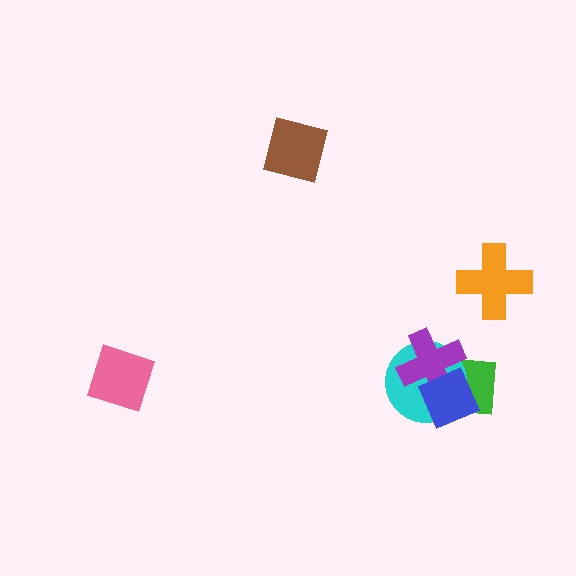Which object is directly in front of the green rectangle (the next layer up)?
The cyan circle is directly in front of the green rectangle.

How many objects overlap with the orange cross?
0 objects overlap with the orange cross.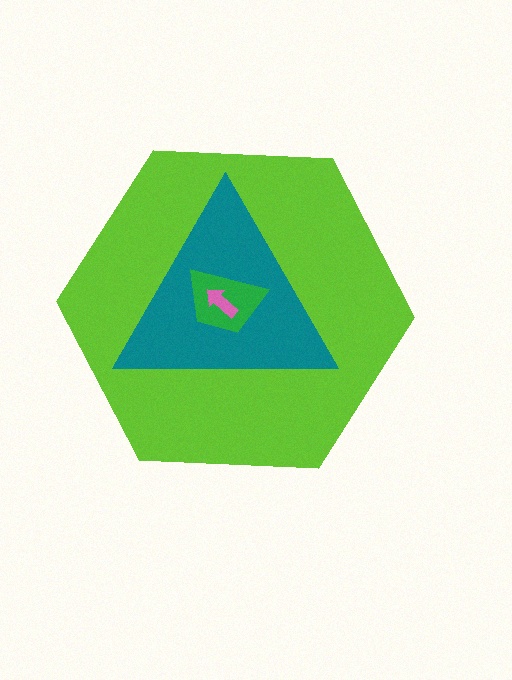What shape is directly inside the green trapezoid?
The pink arrow.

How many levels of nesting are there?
4.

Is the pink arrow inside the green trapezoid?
Yes.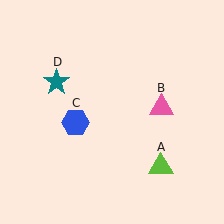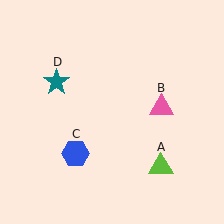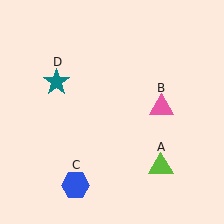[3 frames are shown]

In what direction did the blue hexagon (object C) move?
The blue hexagon (object C) moved down.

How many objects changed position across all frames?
1 object changed position: blue hexagon (object C).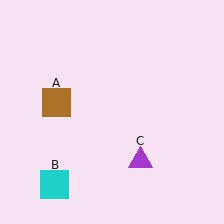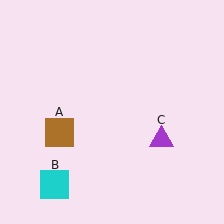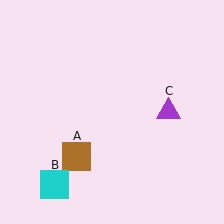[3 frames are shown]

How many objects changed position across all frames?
2 objects changed position: brown square (object A), purple triangle (object C).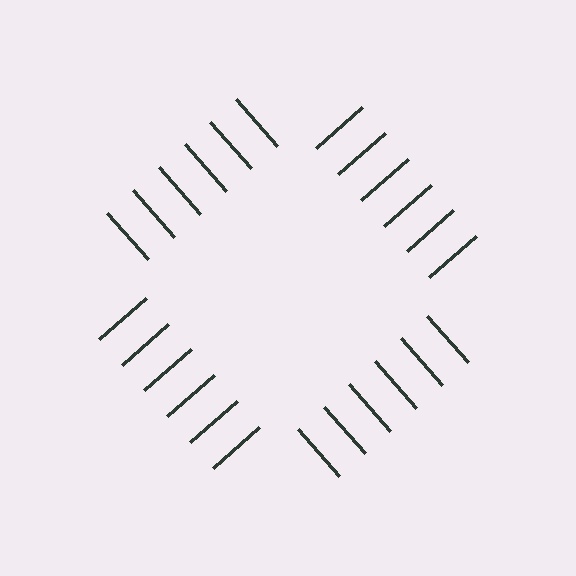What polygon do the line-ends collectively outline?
An illusory square — the line segments terminate on its edges but no continuous stroke is drawn.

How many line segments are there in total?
24 — 6 along each of the 4 edges.